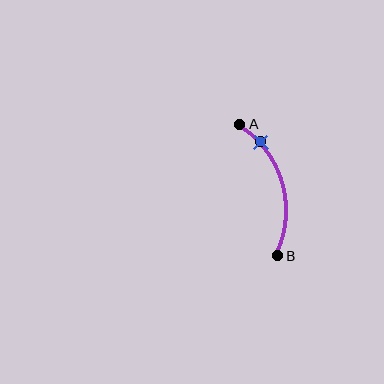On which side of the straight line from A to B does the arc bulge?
The arc bulges to the right of the straight line connecting A and B.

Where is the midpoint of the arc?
The arc midpoint is the point on the curve farthest from the straight line joining A and B. It sits to the right of that line.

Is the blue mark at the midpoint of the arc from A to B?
No. The blue mark lies on the arc but is closer to endpoint A. The arc midpoint would be at the point on the curve equidistant along the arc from both A and B.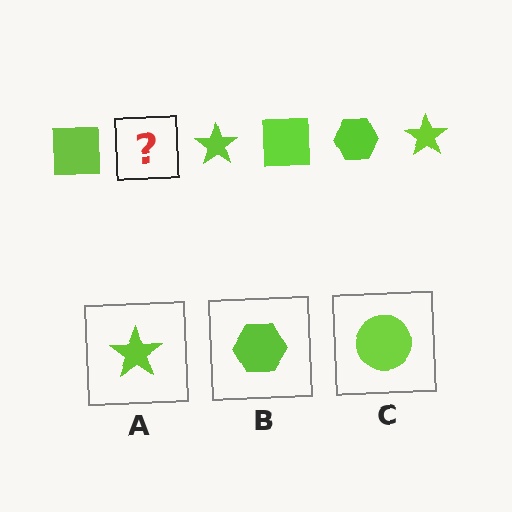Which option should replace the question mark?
Option B.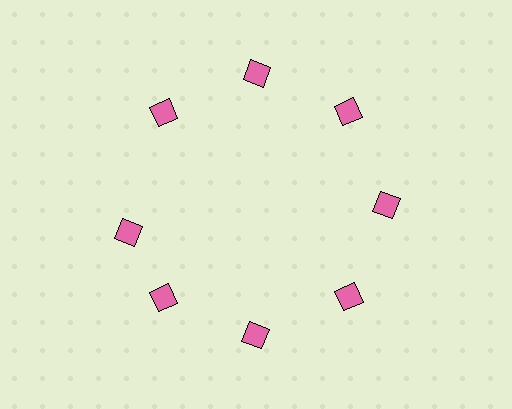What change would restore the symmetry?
The symmetry would be restored by rotating it back into even spacing with its neighbors so that all 8 diamonds sit at equal angles and equal distance from the center.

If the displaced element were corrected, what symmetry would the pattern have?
It would have 8-fold rotational symmetry — the pattern would map onto itself every 45 degrees.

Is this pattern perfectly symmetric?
No. The 8 pink diamonds are arranged in a ring, but one element near the 9 o'clock position is rotated out of alignment along the ring, breaking the 8-fold rotational symmetry.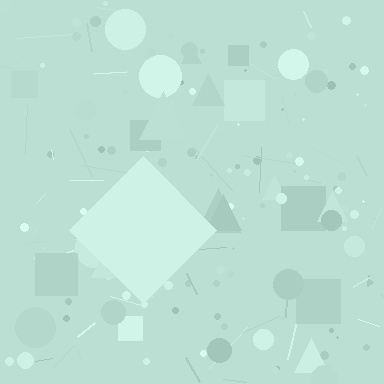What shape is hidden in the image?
A diamond is hidden in the image.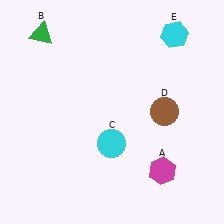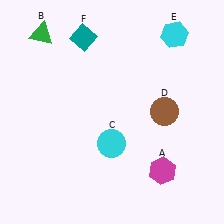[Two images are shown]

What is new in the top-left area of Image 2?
A teal diamond (F) was added in the top-left area of Image 2.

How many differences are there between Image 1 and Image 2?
There is 1 difference between the two images.